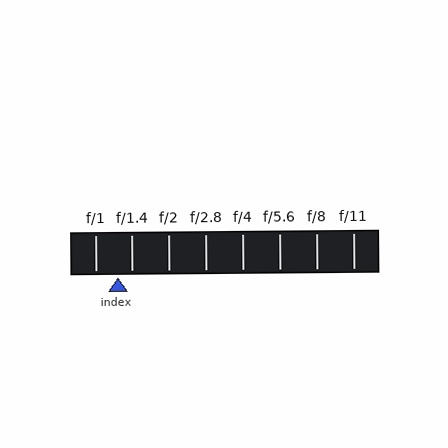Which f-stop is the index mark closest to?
The index mark is closest to f/1.4.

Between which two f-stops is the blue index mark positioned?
The index mark is between f/1 and f/1.4.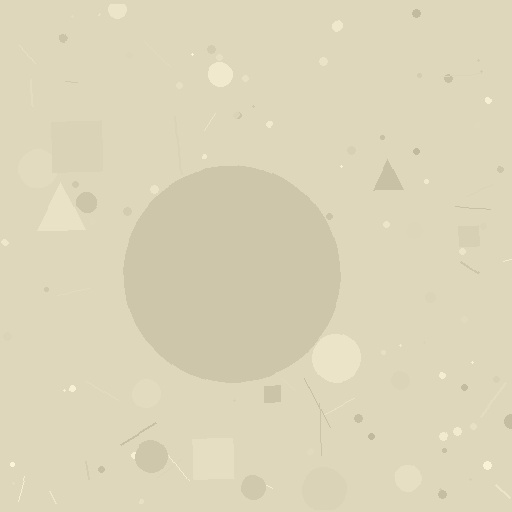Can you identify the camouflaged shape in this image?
The camouflaged shape is a circle.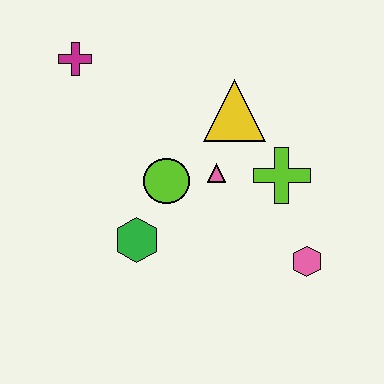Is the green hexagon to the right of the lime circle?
No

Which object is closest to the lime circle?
The pink triangle is closest to the lime circle.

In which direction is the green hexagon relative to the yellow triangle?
The green hexagon is below the yellow triangle.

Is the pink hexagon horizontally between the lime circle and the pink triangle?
No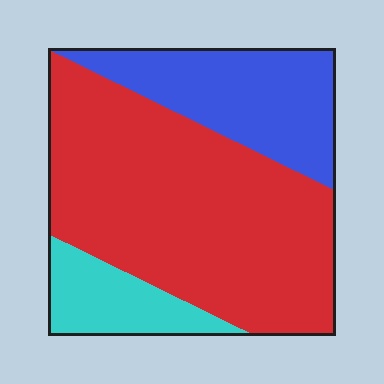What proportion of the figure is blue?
Blue covers 25% of the figure.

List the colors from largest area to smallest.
From largest to smallest: red, blue, cyan.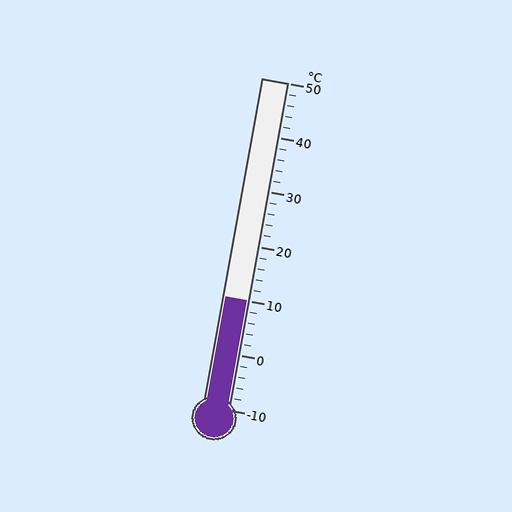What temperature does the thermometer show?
The thermometer shows approximately 10°C.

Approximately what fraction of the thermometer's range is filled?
The thermometer is filled to approximately 35% of its range.